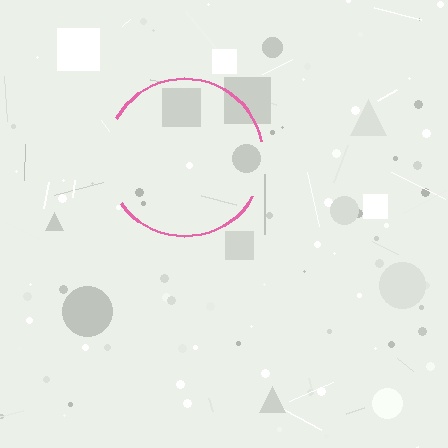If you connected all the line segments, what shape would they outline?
They would outline a circle.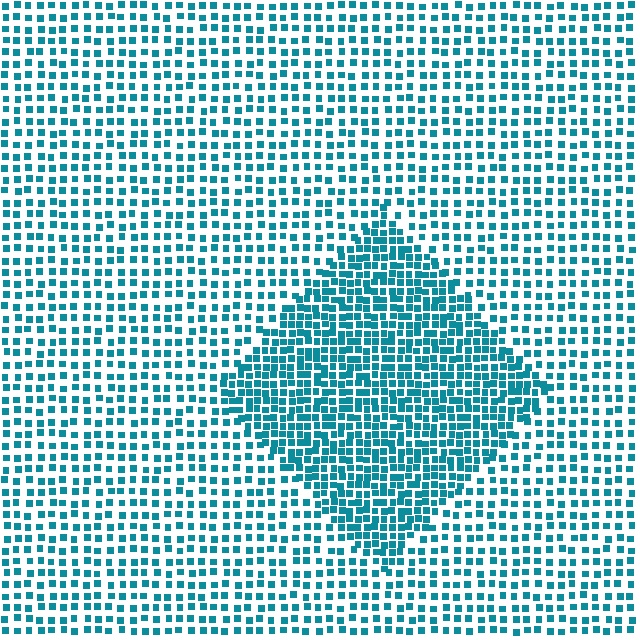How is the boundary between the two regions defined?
The boundary is defined by a change in element density (approximately 1.9x ratio). All elements are the same color, size, and shape.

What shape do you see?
I see a diamond.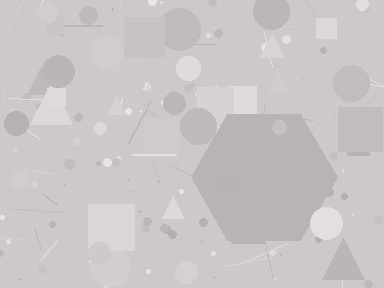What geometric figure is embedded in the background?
A hexagon is embedded in the background.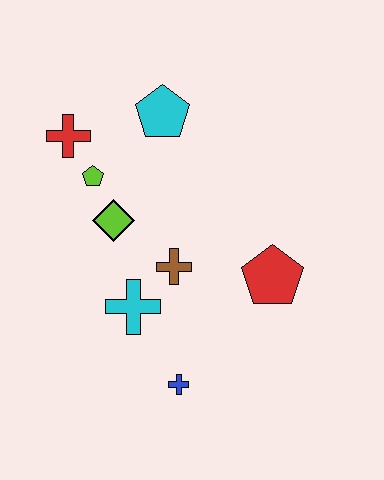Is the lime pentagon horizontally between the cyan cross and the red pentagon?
No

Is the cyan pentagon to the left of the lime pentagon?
No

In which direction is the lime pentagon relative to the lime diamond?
The lime pentagon is above the lime diamond.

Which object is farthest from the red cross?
The blue cross is farthest from the red cross.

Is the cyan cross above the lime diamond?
No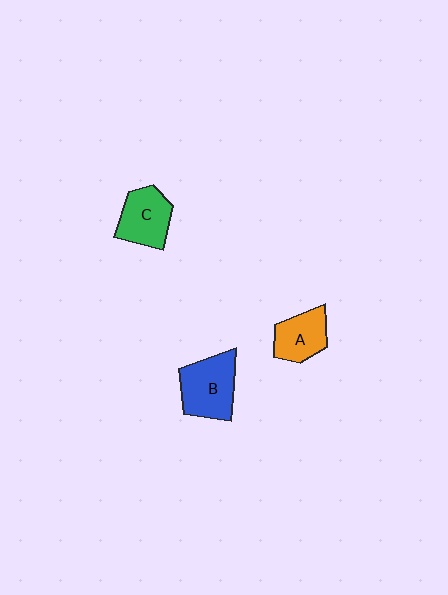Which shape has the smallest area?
Shape A (orange).